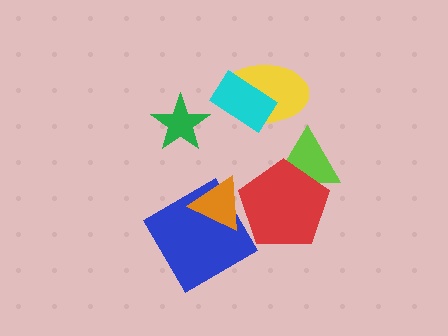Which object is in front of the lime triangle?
The red pentagon is in front of the lime triangle.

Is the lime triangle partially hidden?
Yes, it is partially covered by another shape.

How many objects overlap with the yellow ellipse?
1 object overlaps with the yellow ellipse.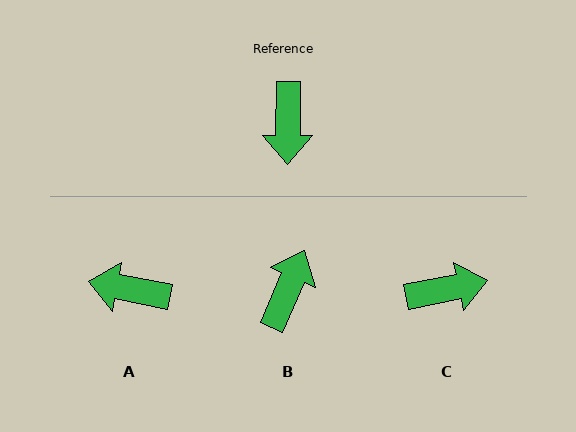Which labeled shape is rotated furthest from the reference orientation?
B, about 157 degrees away.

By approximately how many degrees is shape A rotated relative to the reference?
Approximately 100 degrees clockwise.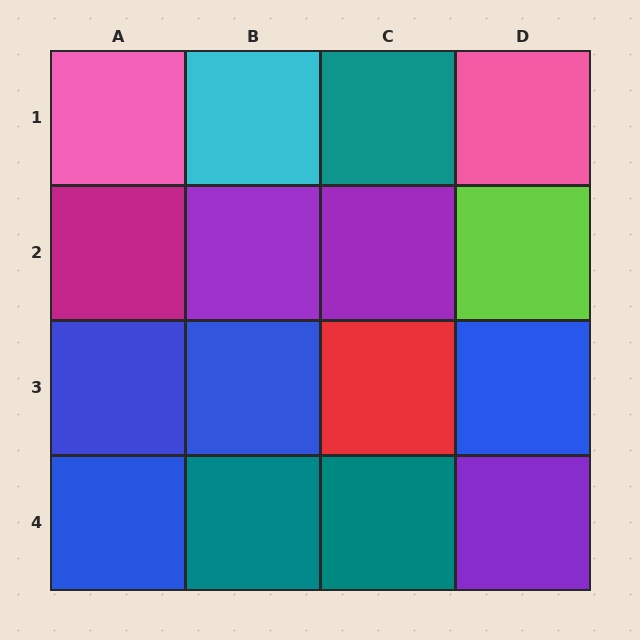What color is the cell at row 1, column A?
Pink.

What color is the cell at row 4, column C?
Teal.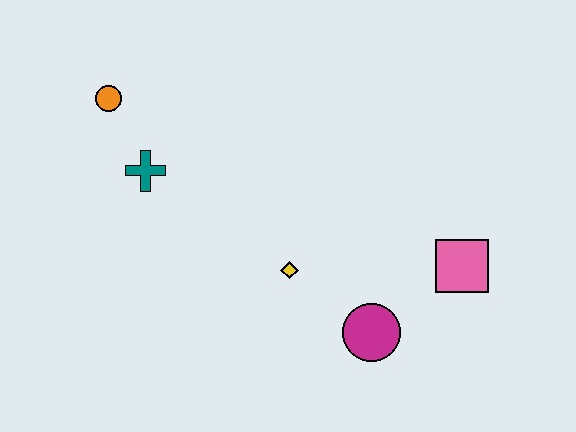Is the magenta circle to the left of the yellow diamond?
No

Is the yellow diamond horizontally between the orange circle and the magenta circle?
Yes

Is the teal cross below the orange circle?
Yes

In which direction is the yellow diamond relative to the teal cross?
The yellow diamond is to the right of the teal cross.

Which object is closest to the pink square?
The magenta circle is closest to the pink square.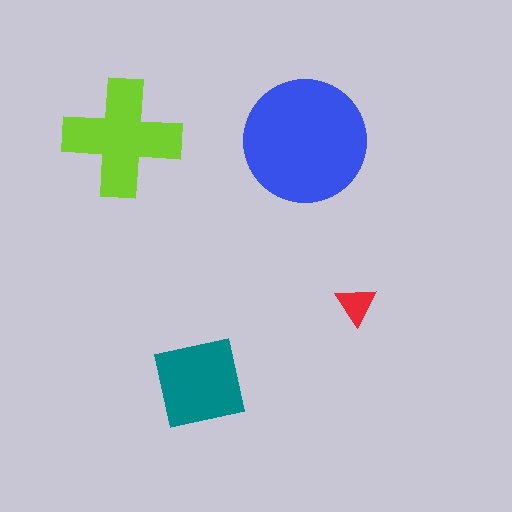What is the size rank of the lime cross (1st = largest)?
2nd.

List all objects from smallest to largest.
The red triangle, the teal square, the lime cross, the blue circle.